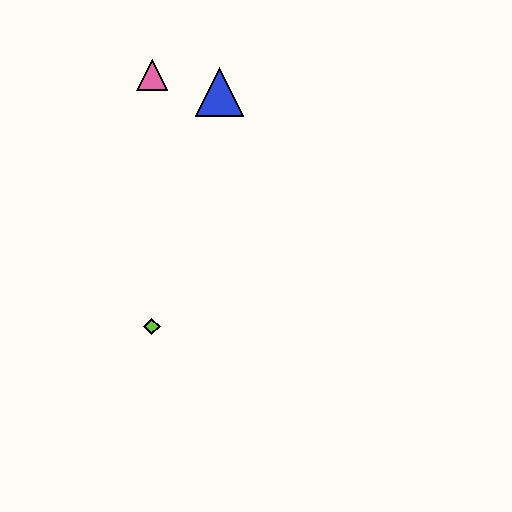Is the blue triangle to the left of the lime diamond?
No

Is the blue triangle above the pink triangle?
No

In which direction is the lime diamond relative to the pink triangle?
The lime diamond is below the pink triangle.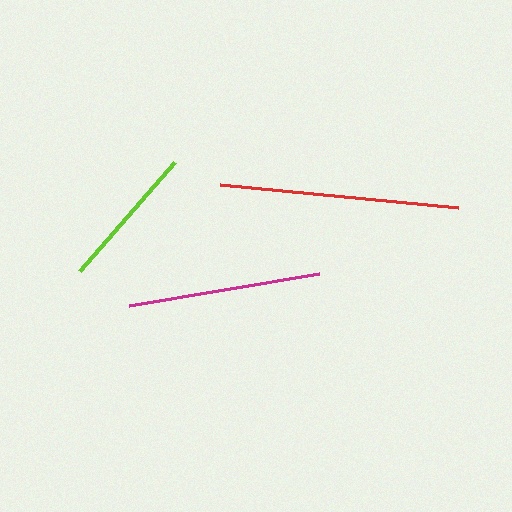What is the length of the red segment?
The red segment is approximately 239 pixels long.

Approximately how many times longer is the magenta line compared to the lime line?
The magenta line is approximately 1.3 times the length of the lime line.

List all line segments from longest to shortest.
From longest to shortest: red, magenta, lime.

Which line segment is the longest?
The red line is the longest at approximately 239 pixels.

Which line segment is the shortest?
The lime line is the shortest at approximately 144 pixels.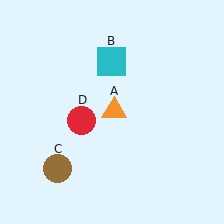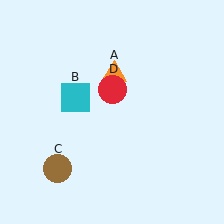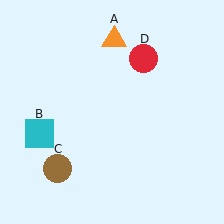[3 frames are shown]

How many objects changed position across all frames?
3 objects changed position: orange triangle (object A), cyan square (object B), red circle (object D).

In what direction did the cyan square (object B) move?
The cyan square (object B) moved down and to the left.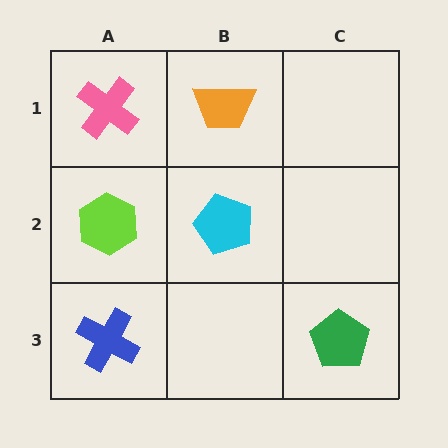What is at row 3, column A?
A blue cross.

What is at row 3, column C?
A green pentagon.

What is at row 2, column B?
A cyan pentagon.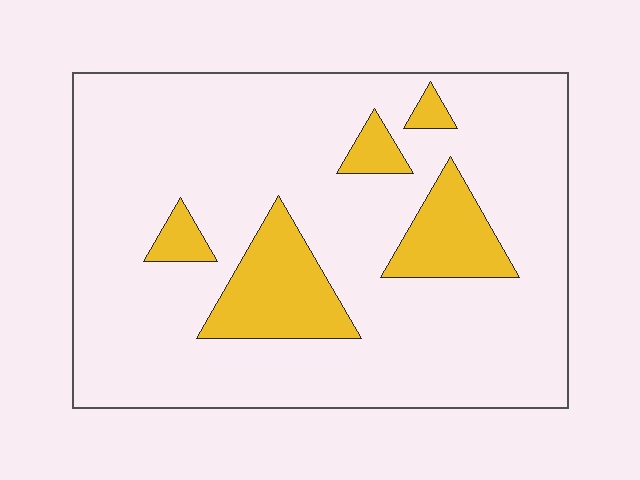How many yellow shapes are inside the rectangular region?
5.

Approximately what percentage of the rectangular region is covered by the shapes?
Approximately 15%.